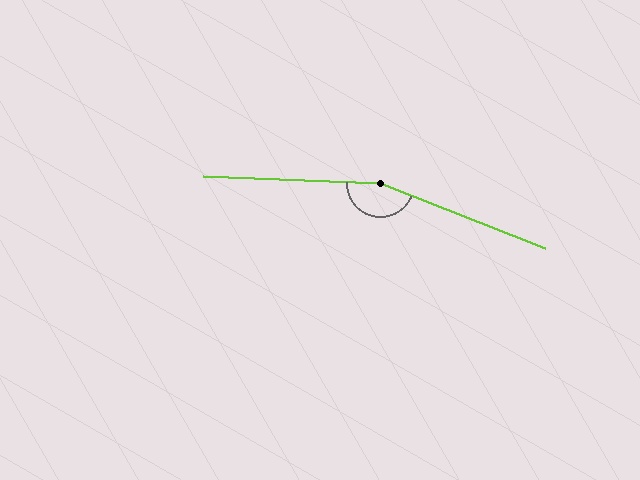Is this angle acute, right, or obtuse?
It is obtuse.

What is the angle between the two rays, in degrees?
Approximately 161 degrees.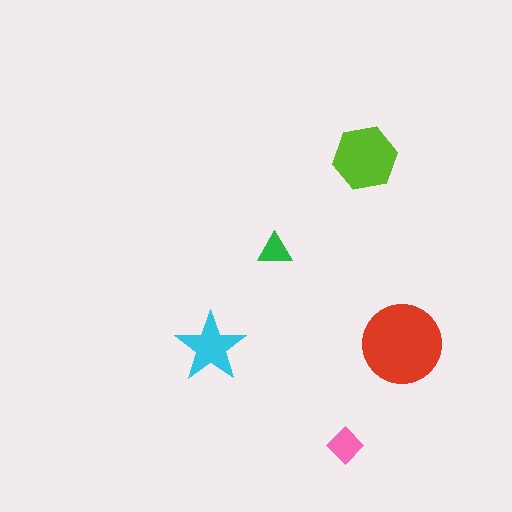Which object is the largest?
The red circle.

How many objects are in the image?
There are 5 objects in the image.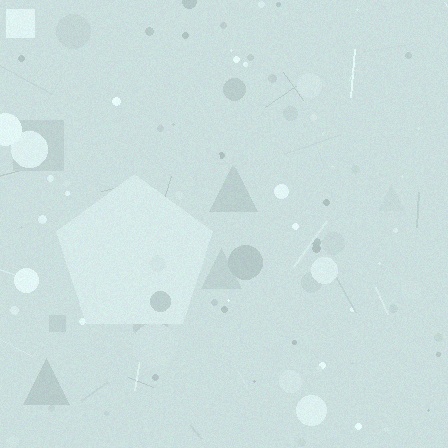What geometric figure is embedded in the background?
A pentagon is embedded in the background.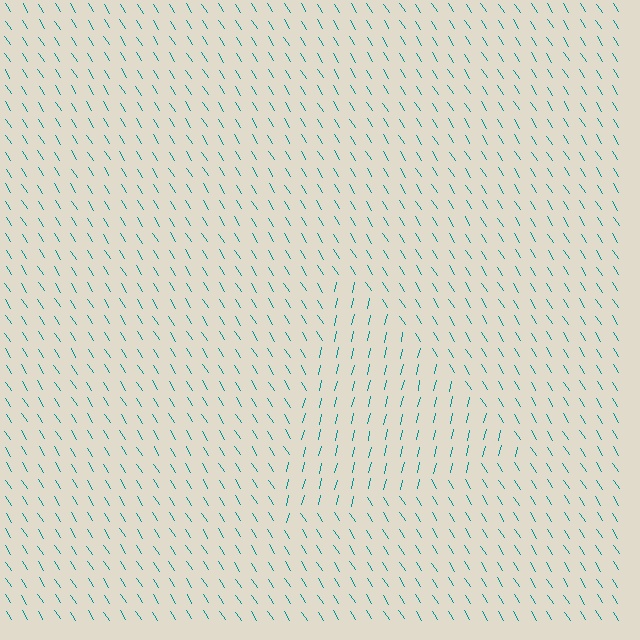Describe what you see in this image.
The image is filled with small teal line segments. A triangle region in the image has lines oriented differently from the surrounding lines, creating a visible texture boundary.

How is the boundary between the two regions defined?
The boundary is defined purely by a change in line orientation (approximately 45 degrees difference). All lines are the same color and thickness.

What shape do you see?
I see a triangle.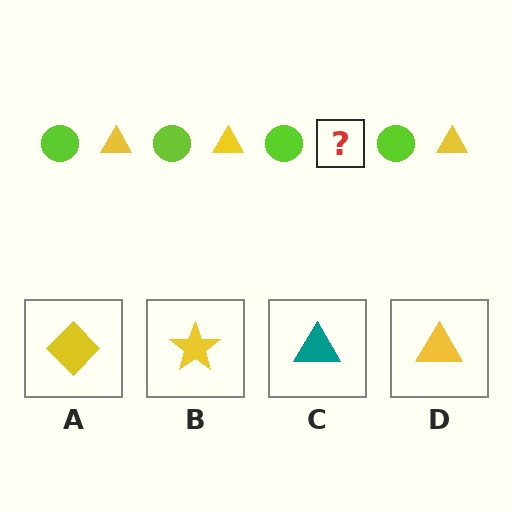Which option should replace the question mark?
Option D.